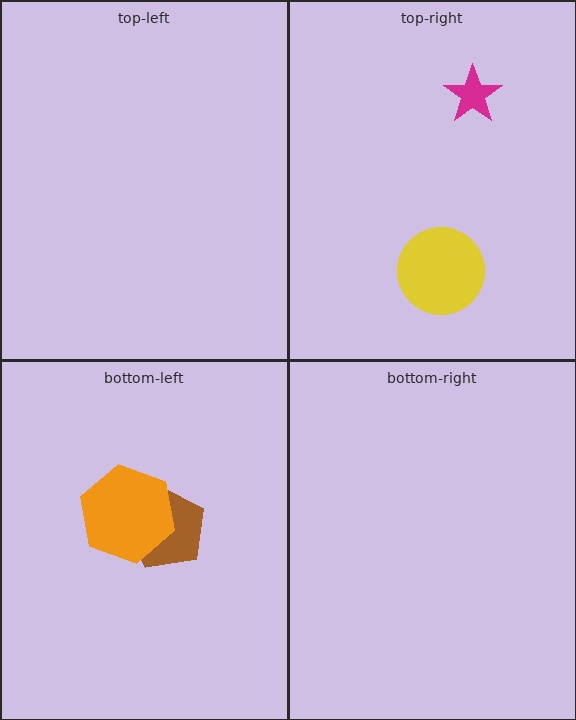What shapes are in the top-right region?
The yellow circle, the magenta star.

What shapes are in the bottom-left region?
The brown pentagon, the orange hexagon.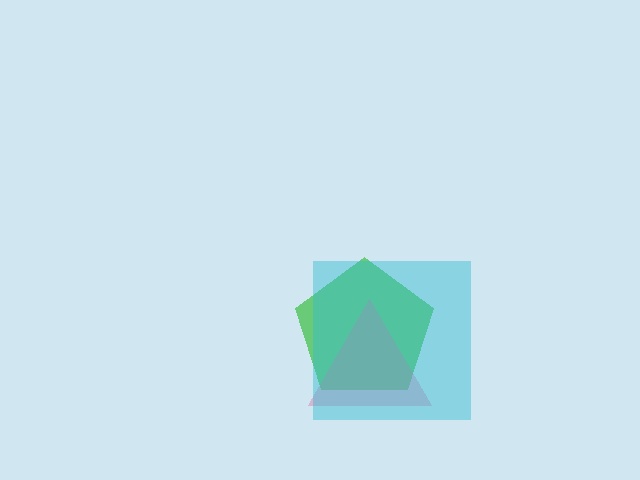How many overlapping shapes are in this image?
There are 3 overlapping shapes in the image.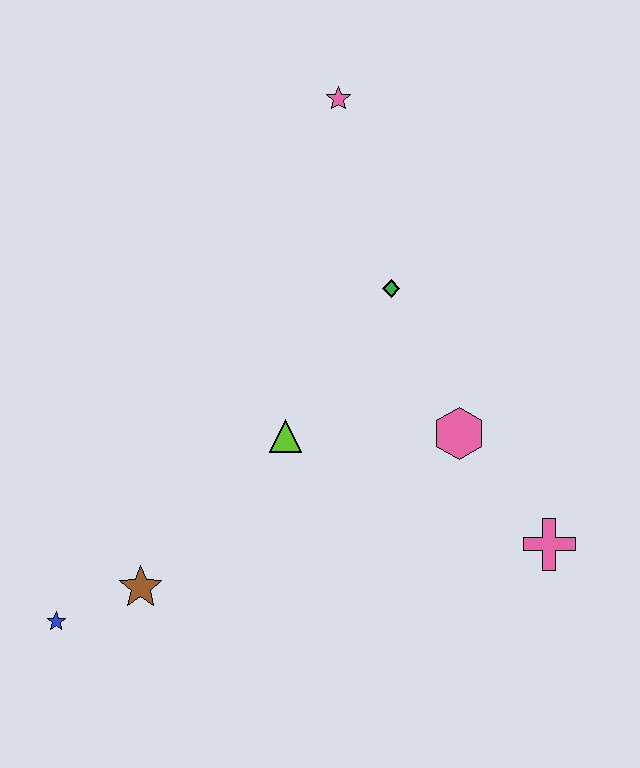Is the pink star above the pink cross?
Yes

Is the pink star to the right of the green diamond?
No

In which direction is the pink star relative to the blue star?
The pink star is above the blue star.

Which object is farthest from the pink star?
The blue star is farthest from the pink star.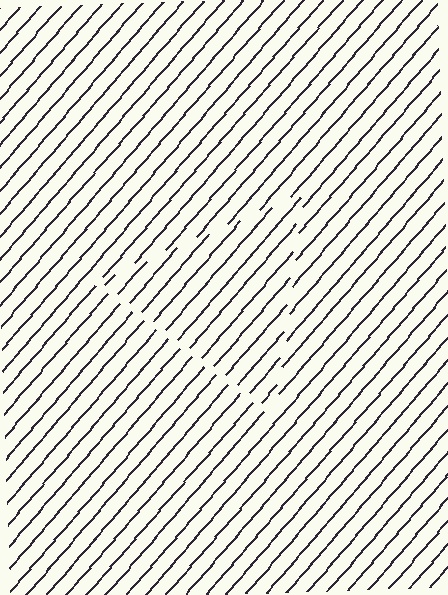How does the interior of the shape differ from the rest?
The interior of the shape contains the same grating, shifted by half a period — the contour is defined by the phase discontinuity where line-ends from the inner and outer gratings abut.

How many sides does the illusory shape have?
3 sides — the line-ends trace a triangle.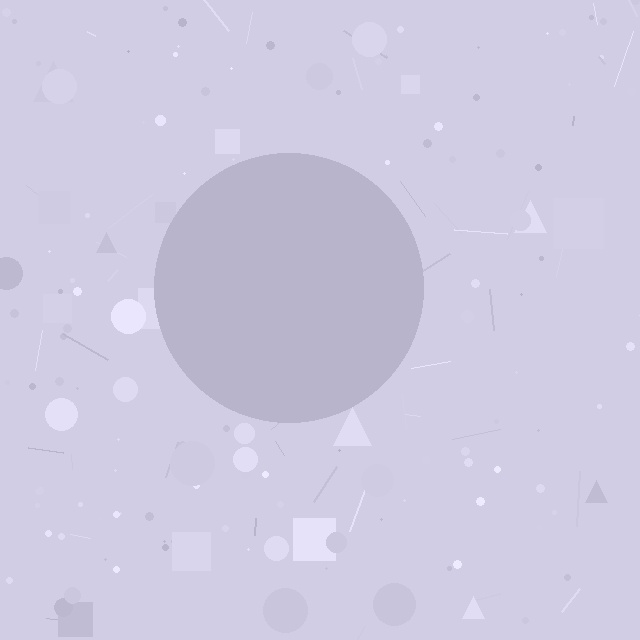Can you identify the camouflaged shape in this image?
The camouflaged shape is a circle.